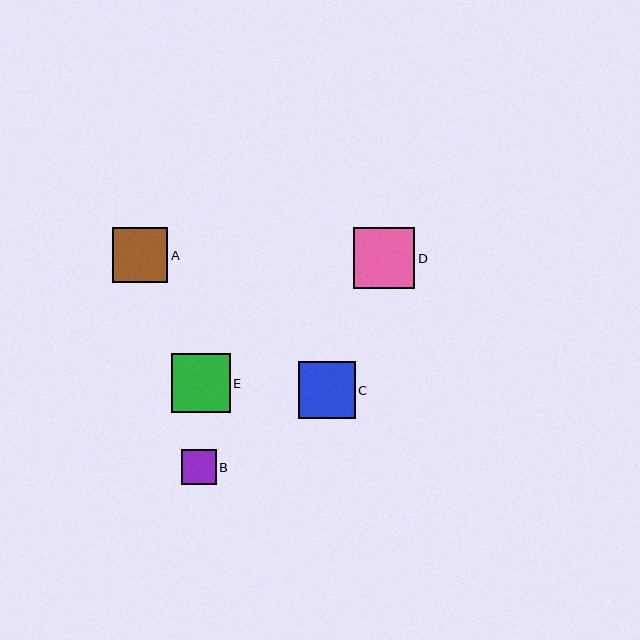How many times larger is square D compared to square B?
Square D is approximately 1.7 times the size of square B.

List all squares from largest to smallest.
From largest to smallest: D, E, C, A, B.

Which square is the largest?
Square D is the largest with a size of approximately 61 pixels.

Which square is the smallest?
Square B is the smallest with a size of approximately 35 pixels.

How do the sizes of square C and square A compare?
Square C and square A are approximately the same size.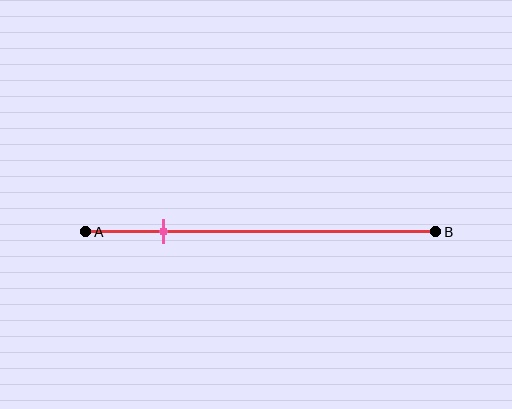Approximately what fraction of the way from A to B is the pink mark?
The pink mark is approximately 20% of the way from A to B.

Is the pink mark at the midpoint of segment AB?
No, the mark is at about 20% from A, not at the 50% midpoint.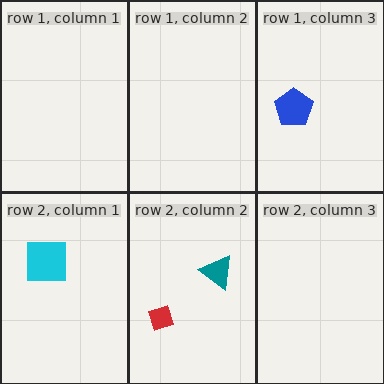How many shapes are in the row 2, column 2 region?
2.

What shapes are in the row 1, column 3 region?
The blue pentagon.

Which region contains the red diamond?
The row 2, column 2 region.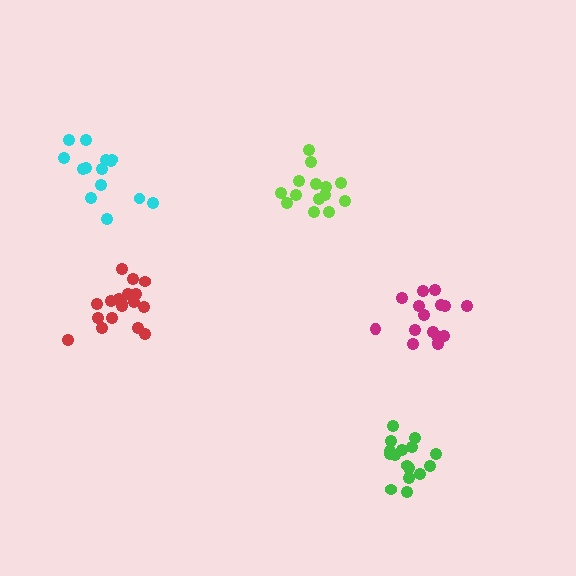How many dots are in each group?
Group 1: 14 dots, Group 2: 18 dots, Group 3: 16 dots, Group 4: 14 dots, Group 5: 16 dots (78 total).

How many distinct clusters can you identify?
There are 5 distinct clusters.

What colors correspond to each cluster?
The clusters are colored: lime, red, green, cyan, magenta.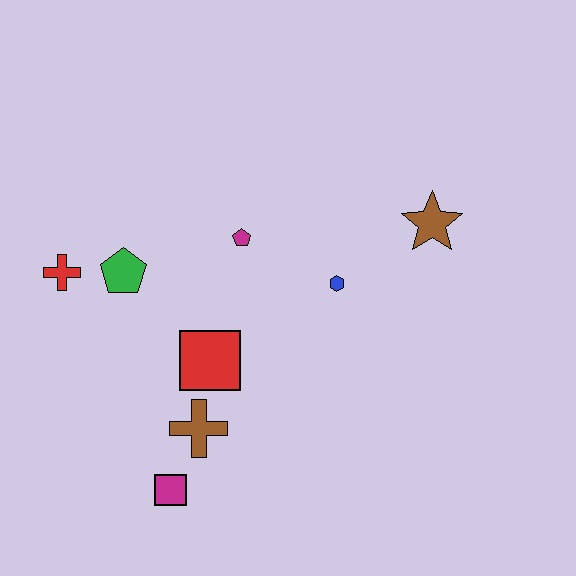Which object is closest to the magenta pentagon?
The blue hexagon is closest to the magenta pentagon.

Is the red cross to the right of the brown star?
No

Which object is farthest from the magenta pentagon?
The magenta square is farthest from the magenta pentagon.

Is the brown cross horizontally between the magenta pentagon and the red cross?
Yes